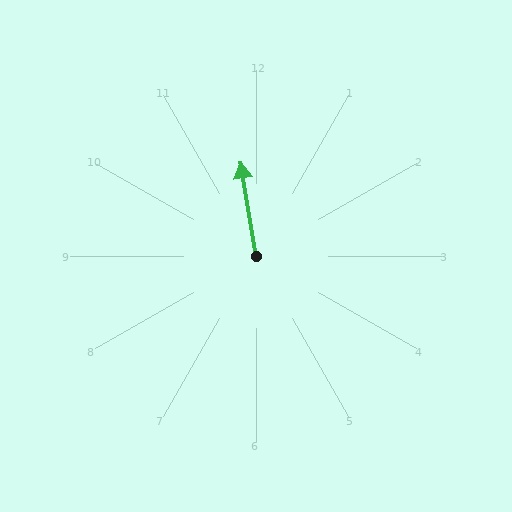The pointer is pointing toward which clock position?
Roughly 12 o'clock.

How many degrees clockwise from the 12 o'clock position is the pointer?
Approximately 351 degrees.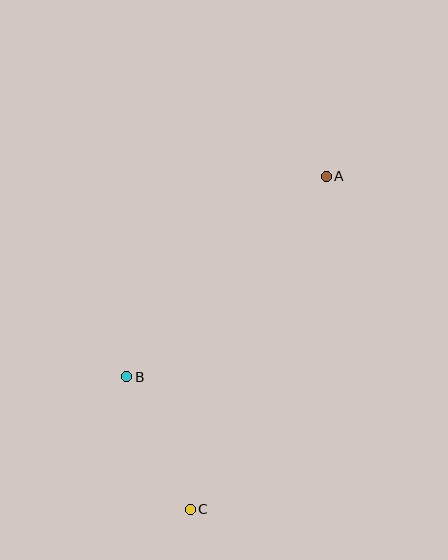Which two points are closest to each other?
Points B and C are closest to each other.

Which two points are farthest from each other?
Points A and C are farthest from each other.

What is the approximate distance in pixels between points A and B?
The distance between A and B is approximately 283 pixels.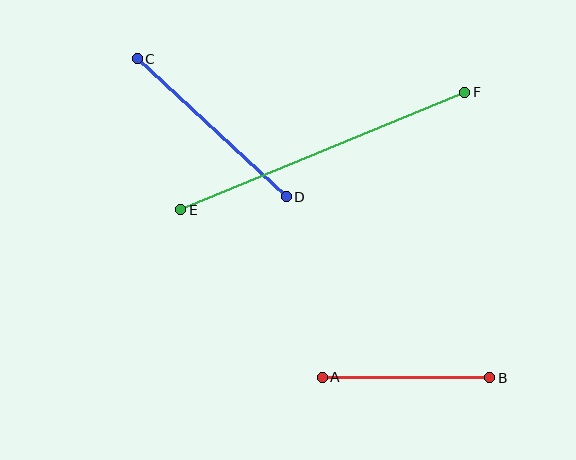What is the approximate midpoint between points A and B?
The midpoint is at approximately (406, 378) pixels.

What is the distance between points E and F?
The distance is approximately 307 pixels.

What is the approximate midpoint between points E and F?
The midpoint is at approximately (323, 151) pixels.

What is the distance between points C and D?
The distance is approximately 203 pixels.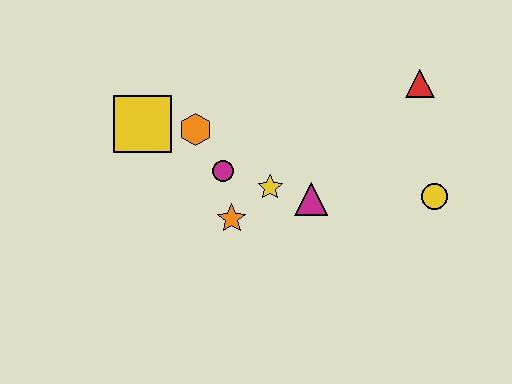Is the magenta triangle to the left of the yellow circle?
Yes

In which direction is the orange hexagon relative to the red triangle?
The orange hexagon is to the left of the red triangle.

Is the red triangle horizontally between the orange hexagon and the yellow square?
No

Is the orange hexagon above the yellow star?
Yes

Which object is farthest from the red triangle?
The yellow square is farthest from the red triangle.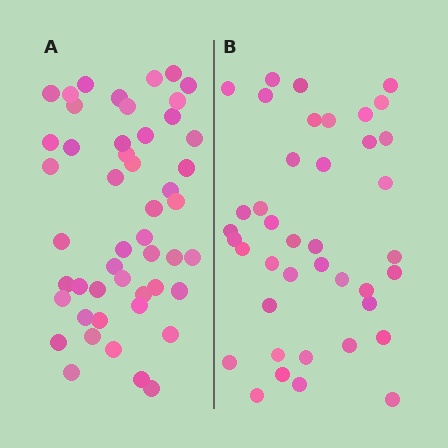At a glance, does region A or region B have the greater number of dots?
Region A (the left region) has more dots.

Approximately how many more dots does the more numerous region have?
Region A has roughly 8 or so more dots than region B.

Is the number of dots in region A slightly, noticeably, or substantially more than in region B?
Region A has only slightly more — the two regions are fairly close. The ratio is roughly 1.2 to 1.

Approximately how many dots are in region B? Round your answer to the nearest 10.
About 40 dots.